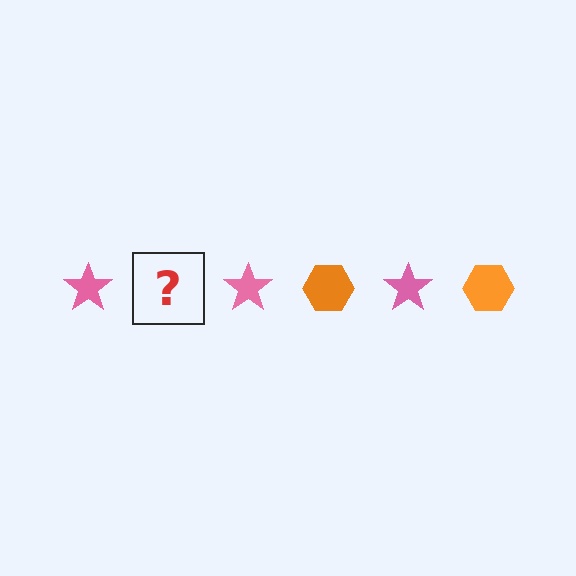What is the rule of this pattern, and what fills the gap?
The rule is that the pattern alternates between pink star and orange hexagon. The gap should be filled with an orange hexagon.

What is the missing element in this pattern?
The missing element is an orange hexagon.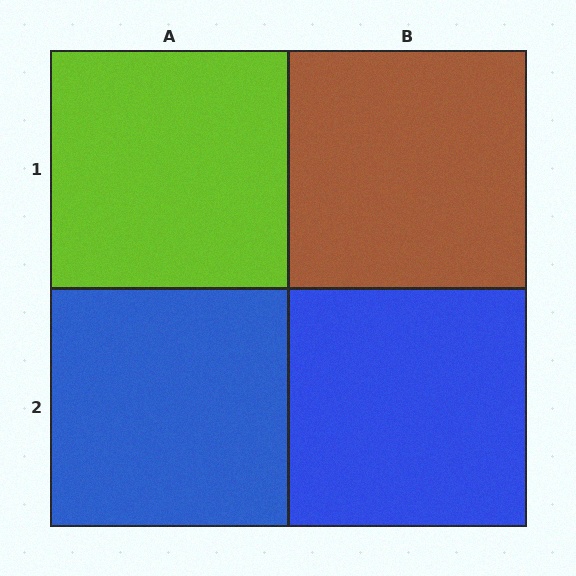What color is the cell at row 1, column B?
Brown.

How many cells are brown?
1 cell is brown.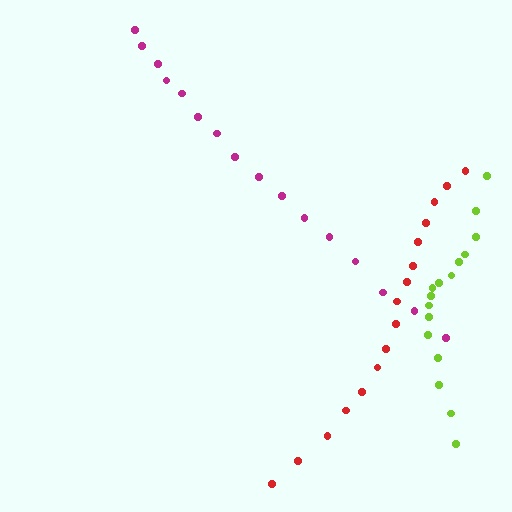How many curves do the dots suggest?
There are 3 distinct paths.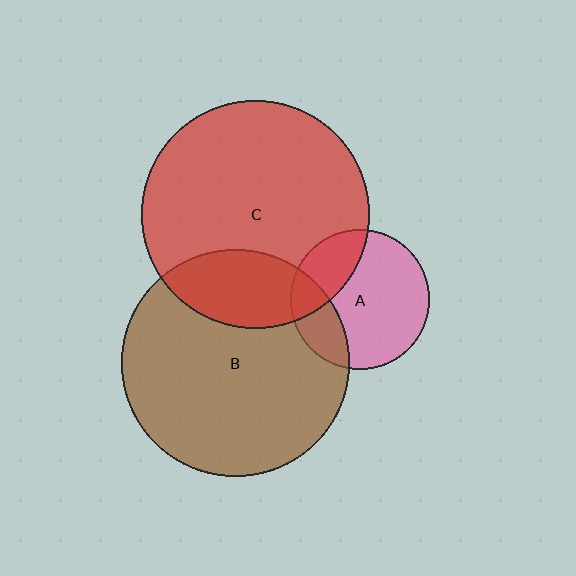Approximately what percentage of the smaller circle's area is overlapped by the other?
Approximately 20%.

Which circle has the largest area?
Circle C (red).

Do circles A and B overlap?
Yes.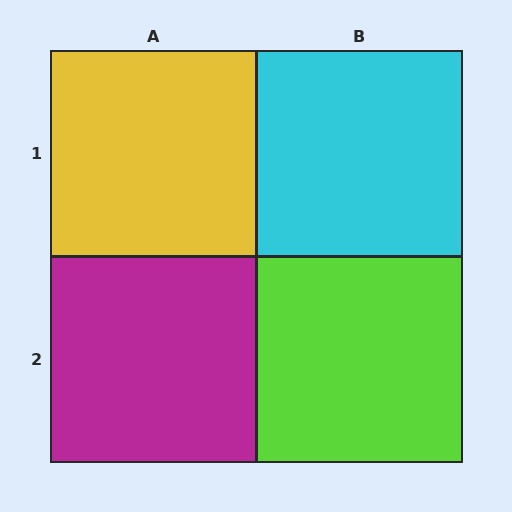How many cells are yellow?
1 cell is yellow.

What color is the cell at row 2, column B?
Lime.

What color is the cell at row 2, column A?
Magenta.